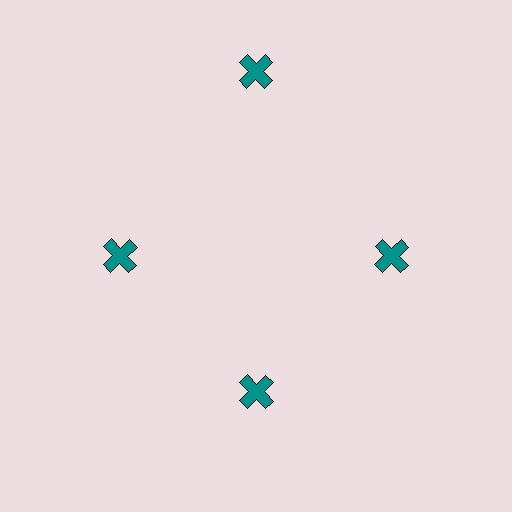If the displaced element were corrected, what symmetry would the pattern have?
It would have 4-fold rotational symmetry — the pattern would map onto itself every 90 degrees.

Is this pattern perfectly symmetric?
No. The 4 teal crosses are arranged in a ring, but one element near the 12 o'clock position is pushed outward from the center, breaking the 4-fold rotational symmetry.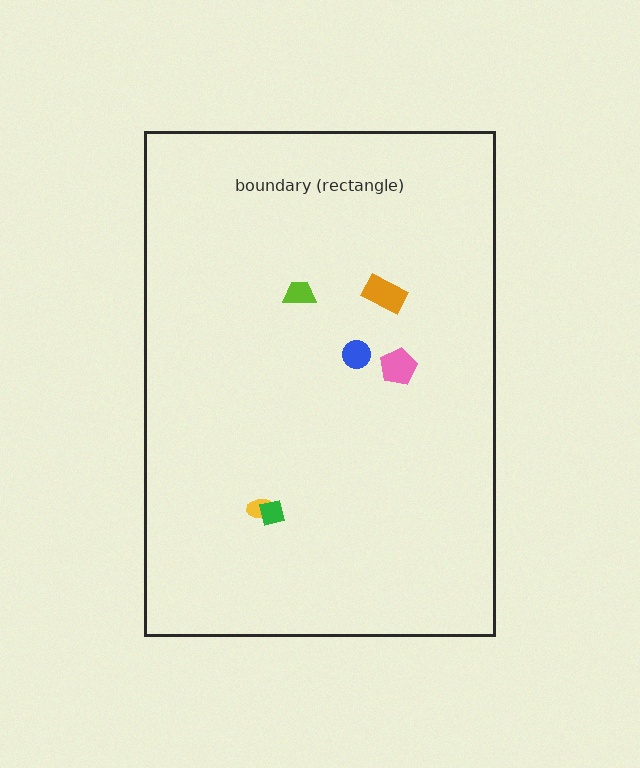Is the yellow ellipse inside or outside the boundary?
Inside.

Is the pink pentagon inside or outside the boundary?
Inside.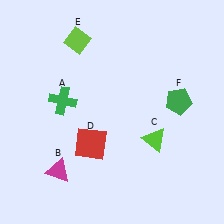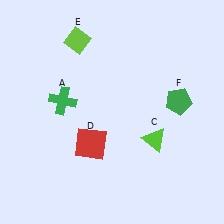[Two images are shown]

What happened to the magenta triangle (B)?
The magenta triangle (B) was removed in Image 2. It was in the bottom-left area of Image 1.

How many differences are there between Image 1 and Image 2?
There is 1 difference between the two images.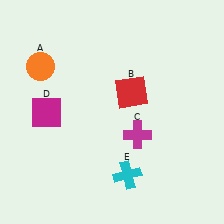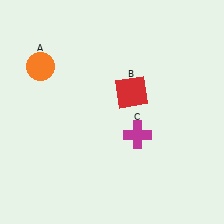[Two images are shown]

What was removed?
The magenta square (D), the cyan cross (E) were removed in Image 2.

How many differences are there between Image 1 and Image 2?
There are 2 differences between the two images.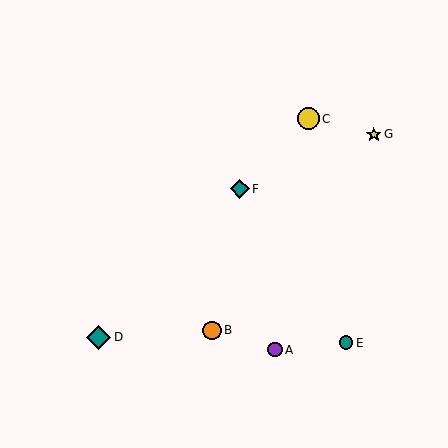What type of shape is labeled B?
Shape B is an orange circle.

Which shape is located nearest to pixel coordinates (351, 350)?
The teal circle (labeled E) at (346, 343) is nearest to that location.